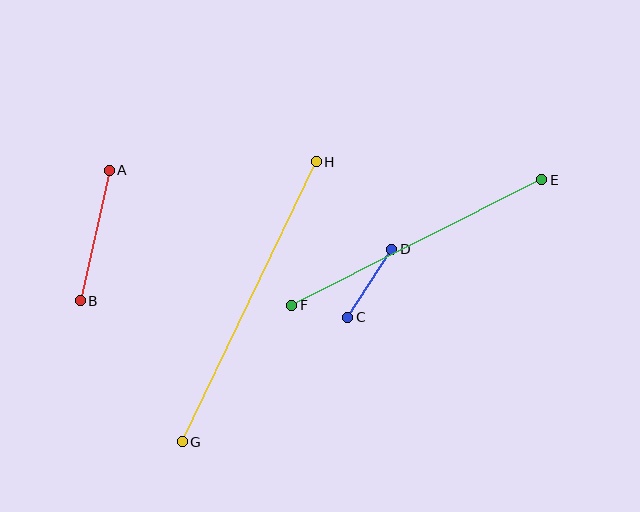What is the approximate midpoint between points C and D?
The midpoint is at approximately (370, 283) pixels.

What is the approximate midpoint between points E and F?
The midpoint is at approximately (417, 243) pixels.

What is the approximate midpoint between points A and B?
The midpoint is at approximately (95, 236) pixels.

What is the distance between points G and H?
The distance is approximately 310 pixels.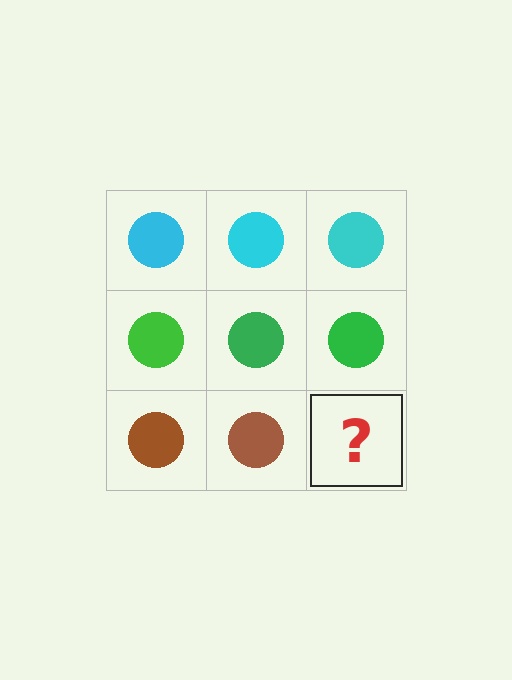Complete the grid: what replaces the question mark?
The question mark should be replaced with a brown circle.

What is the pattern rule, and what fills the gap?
The rule is that each row has a consistent color. The gap should be filled with a brown circle.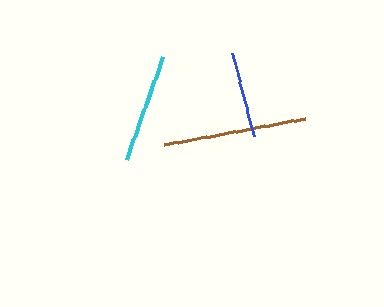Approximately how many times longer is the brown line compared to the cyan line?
The brown line is approximately 1.3 times the length of the cyan line.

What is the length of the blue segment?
The blue segment is approximately 86 pixels long.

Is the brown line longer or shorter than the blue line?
The brown line is longer than the blue line.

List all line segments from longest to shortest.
From longest to shortest: brown, cyan, blue.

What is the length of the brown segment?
The brown segment is approximately 143 pixels long.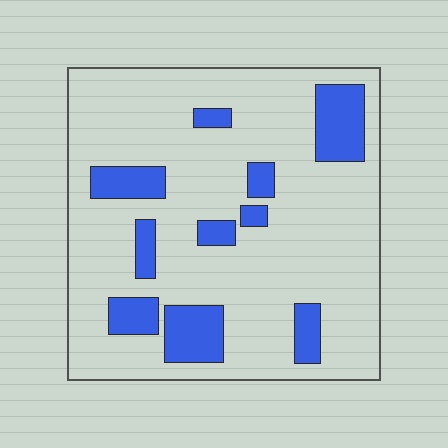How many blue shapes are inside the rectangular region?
10.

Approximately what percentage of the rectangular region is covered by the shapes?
Approximately 20%.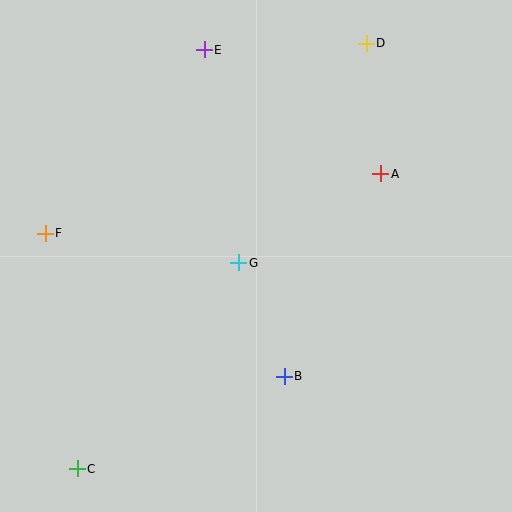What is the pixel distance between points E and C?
The distance between E and C is 438 pixels.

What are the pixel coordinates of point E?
Point E is at (204, 50).